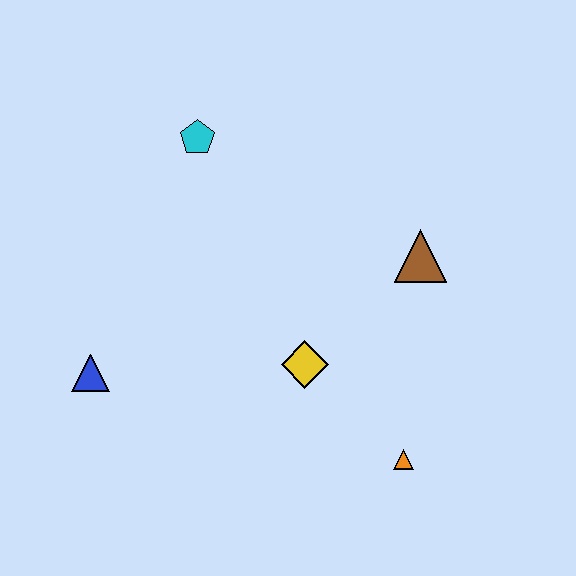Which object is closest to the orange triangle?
The yellow diamond is closest to the orange triangle.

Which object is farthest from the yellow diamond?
The cyan pentagon is farthest from the yellow diamond.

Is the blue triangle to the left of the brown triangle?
Yes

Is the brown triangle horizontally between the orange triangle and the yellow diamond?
No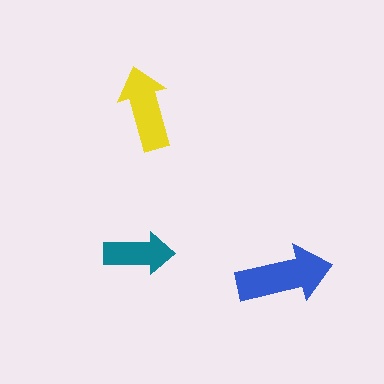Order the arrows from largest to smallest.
the blue one, the yellow one, the teal one.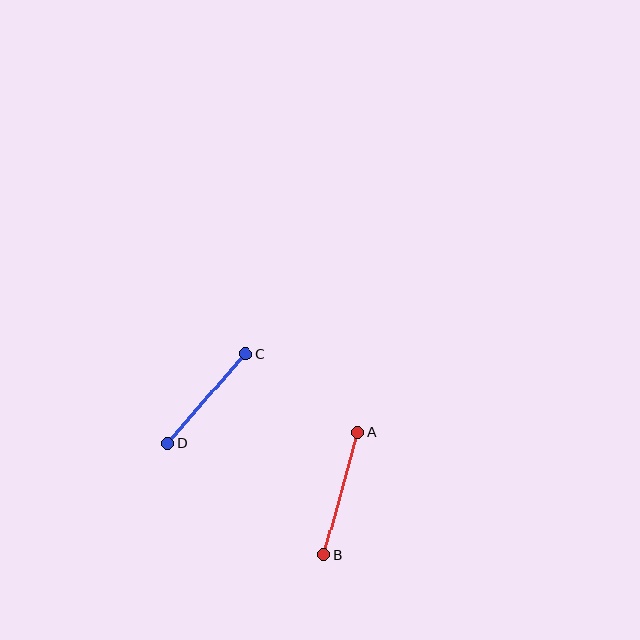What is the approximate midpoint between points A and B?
The midpoint is at approximately (341, 494) pixels.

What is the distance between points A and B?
The distance is approximately 127 pixels.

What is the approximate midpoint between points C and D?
The midpoint is at approximately (207, 398) pixels.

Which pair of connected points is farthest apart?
Points A and B are farthest apart.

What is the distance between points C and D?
The distance is approximately 118 pixels.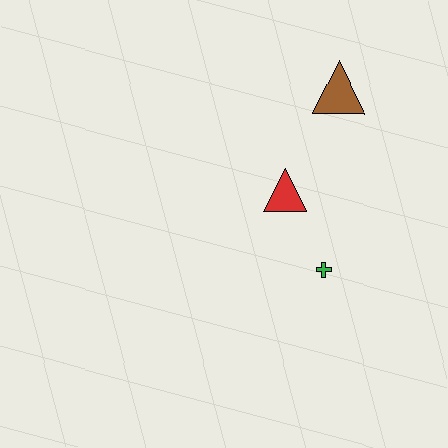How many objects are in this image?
There are 3 objects.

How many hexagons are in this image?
There are no hexagons.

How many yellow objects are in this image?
There are no yellow objects.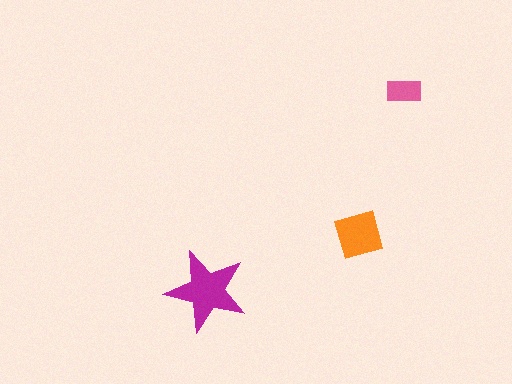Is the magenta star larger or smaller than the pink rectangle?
Larger.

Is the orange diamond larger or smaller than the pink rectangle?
Larger.